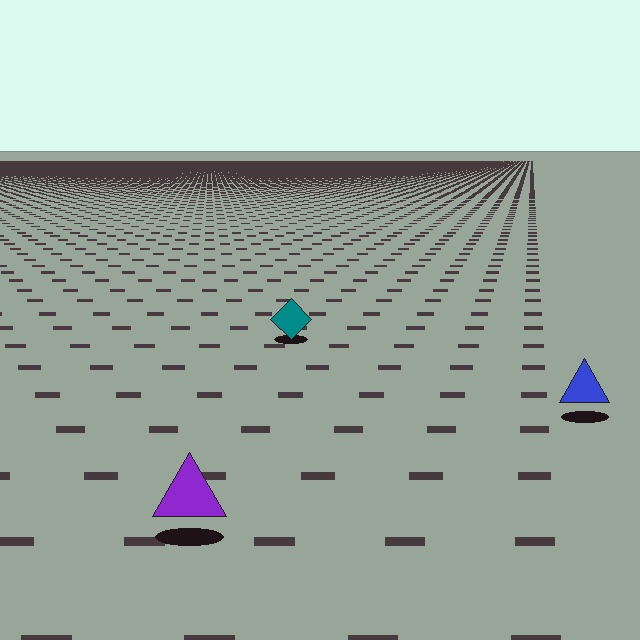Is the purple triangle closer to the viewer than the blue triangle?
Yes. The purple triangle is closer — you can tell from the texture gradient: the ground texture is coarser near it.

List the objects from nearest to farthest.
From nearest to farthest: the purple triangle, the blue triangle, the teal diamond.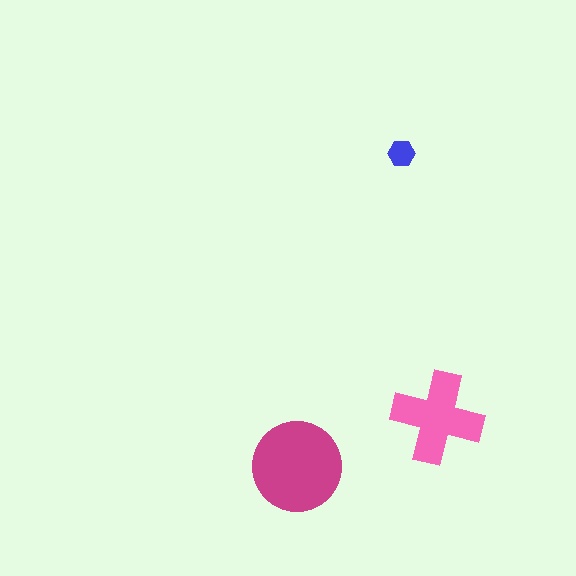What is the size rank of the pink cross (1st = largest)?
2nd.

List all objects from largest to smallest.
The magenta circle, the pink cross, the blue hexagon.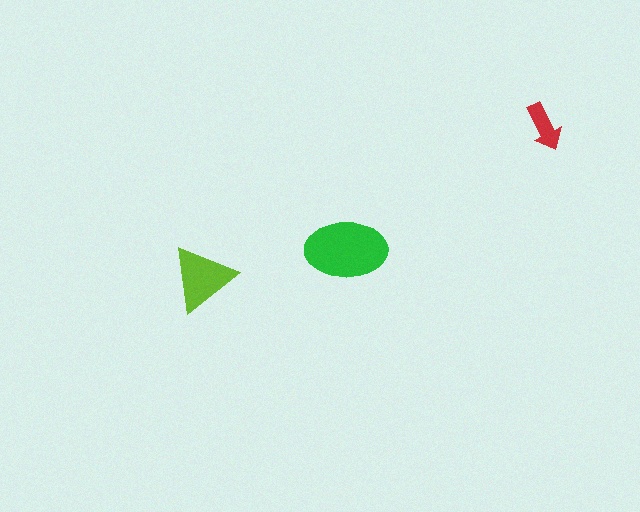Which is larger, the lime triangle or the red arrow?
The lime triangle.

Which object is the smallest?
The red arrow.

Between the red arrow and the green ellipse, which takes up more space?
The green ellipse.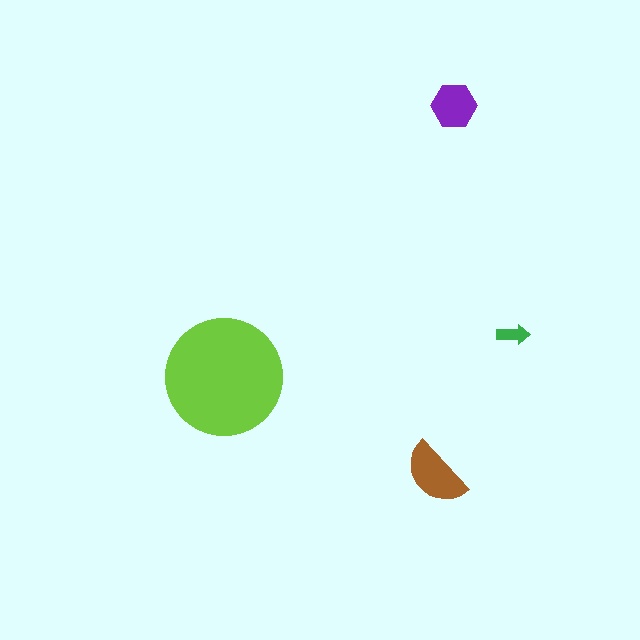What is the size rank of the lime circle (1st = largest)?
1st.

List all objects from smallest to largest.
The green arrow, the purple hexagon, the brown semicircle, the lime circle.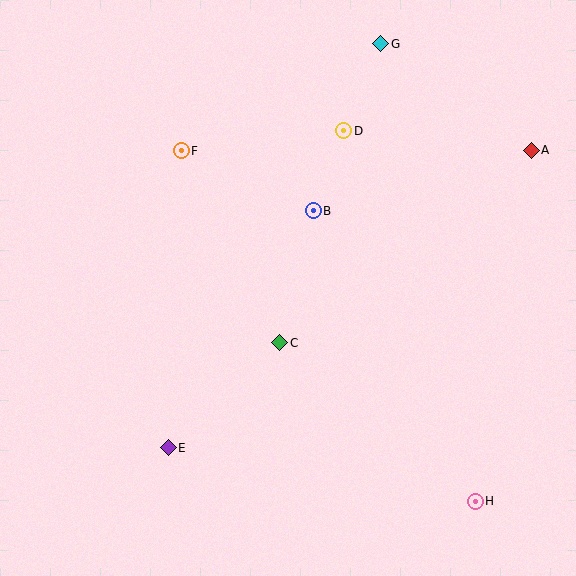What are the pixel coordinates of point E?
Point E is at (168, 448).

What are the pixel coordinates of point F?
Point F is at (181, 151).